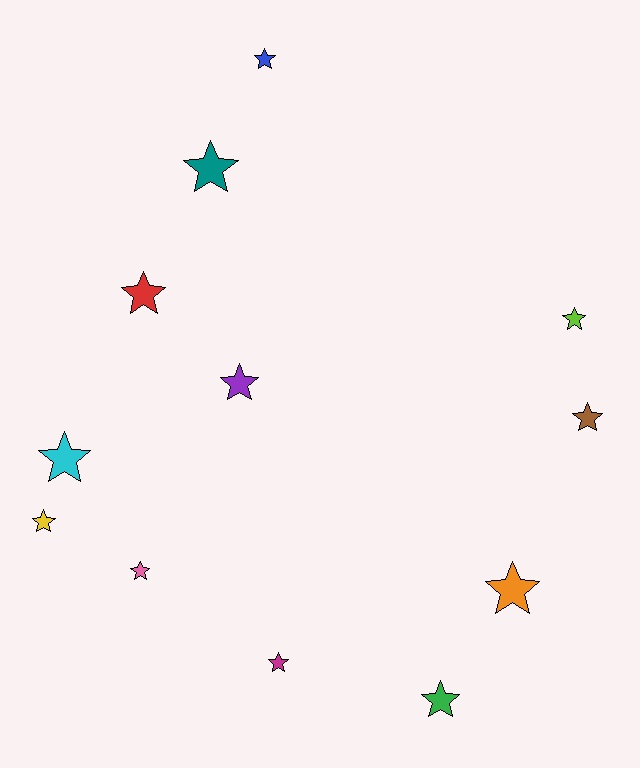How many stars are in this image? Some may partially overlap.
There are 12 stars.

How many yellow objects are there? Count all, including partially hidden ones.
There is 1 yellow object.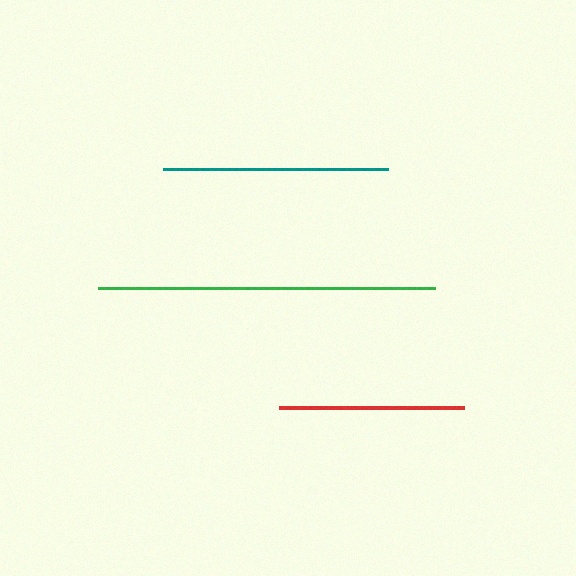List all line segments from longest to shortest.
From longest to shortest: green, teal, red.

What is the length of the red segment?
The red segment is approximately 186 pixels long.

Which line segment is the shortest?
The red line is the shortest at approximately 186 pixels.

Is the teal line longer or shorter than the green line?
The green line is longer than the teal line.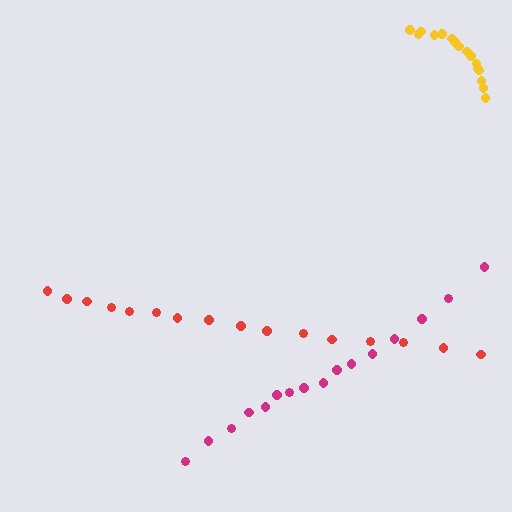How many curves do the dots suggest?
There are 3 distinct paths.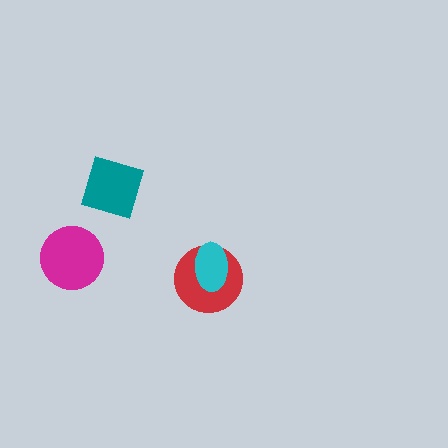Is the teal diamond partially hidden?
No, no other shape covers it.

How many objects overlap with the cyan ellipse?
1 object overlaps with the cyan ellipse.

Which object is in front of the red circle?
The cyan ellipse is in front of the red circle.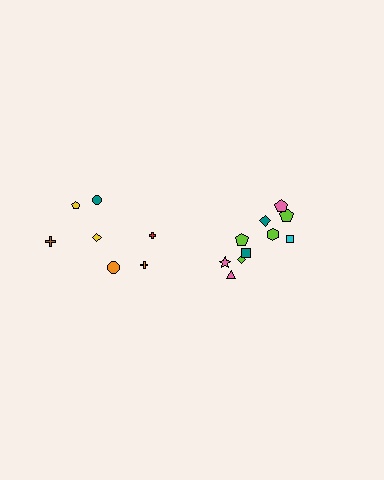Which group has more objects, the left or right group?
The right group.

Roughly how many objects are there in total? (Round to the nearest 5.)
Roughly 15 objects in total.